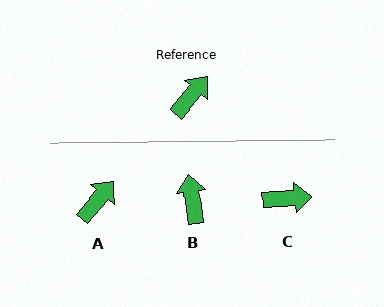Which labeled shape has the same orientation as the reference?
A.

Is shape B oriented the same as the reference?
No, it is off by about 47 degrees.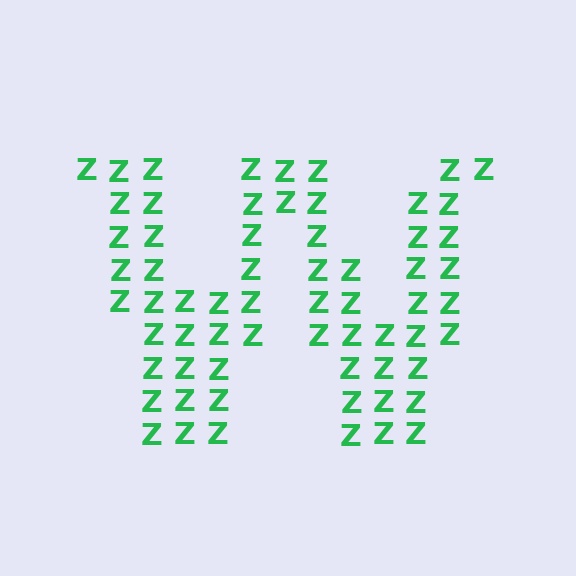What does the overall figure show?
The overall figure shows the letter W.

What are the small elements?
The small elements are letter Z's.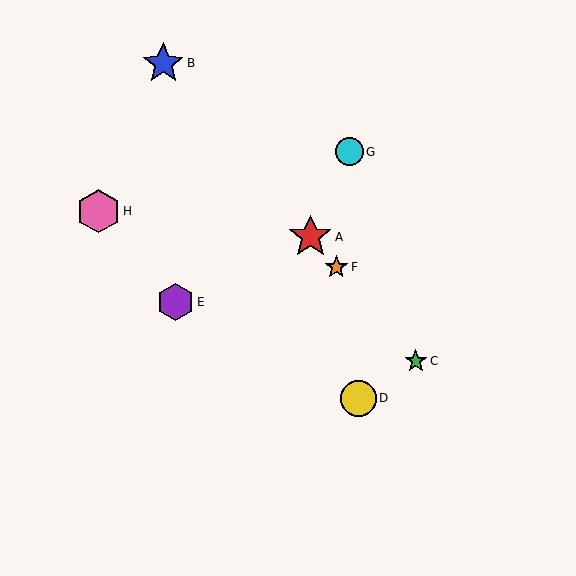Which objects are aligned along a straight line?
Objects A, B, C, F are aligned along a straight line.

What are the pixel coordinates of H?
Object H is at (98, 211).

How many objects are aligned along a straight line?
4 objects (A, B, C, F) are aligned along a straight line.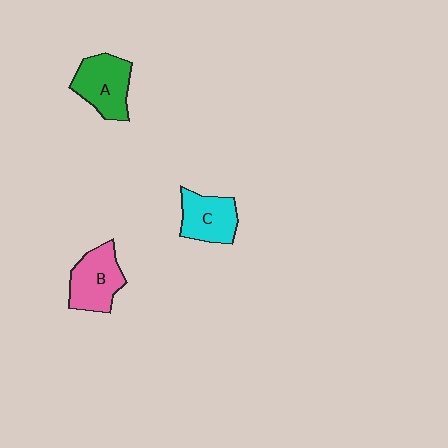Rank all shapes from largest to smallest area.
From largest to smallest: A (green), B (pink), C (cyan).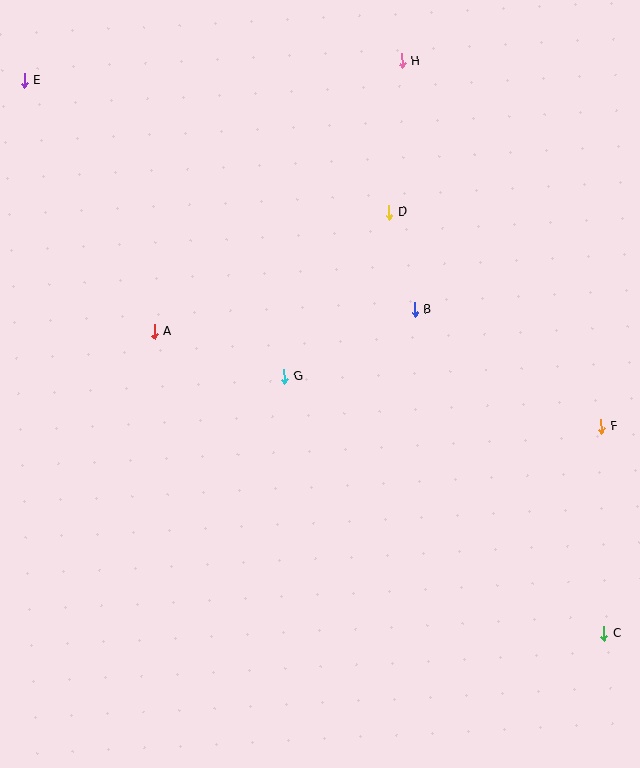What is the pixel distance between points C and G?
The distance between C and G is 410 pixels.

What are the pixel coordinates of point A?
Point A is at (154, 332).